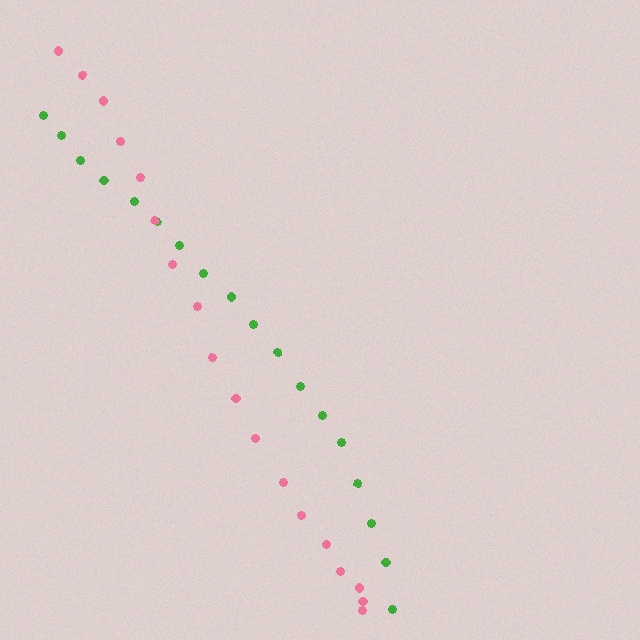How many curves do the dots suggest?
There are 2 distinct paths.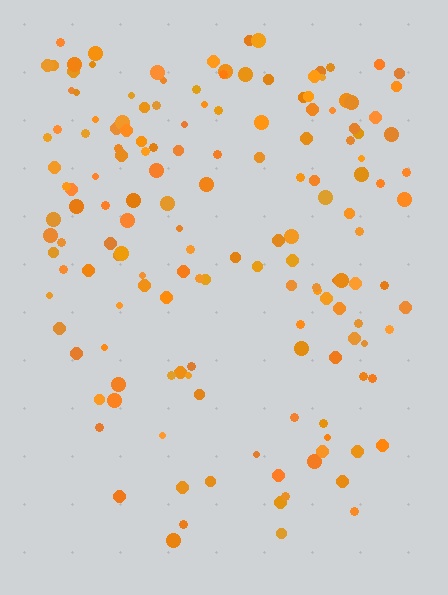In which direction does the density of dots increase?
From bottom to top, with the top side densest.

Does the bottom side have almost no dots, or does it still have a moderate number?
Still a moderate number, just noticeably fewer than the top.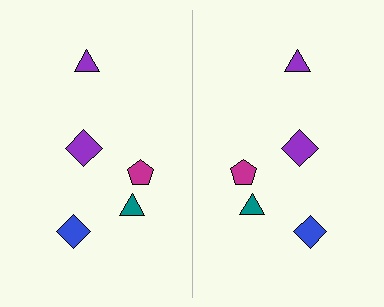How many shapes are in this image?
There are 10 shapes in this image.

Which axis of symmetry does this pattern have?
The pattern has a vertical axis of symmetry running through the center of the image.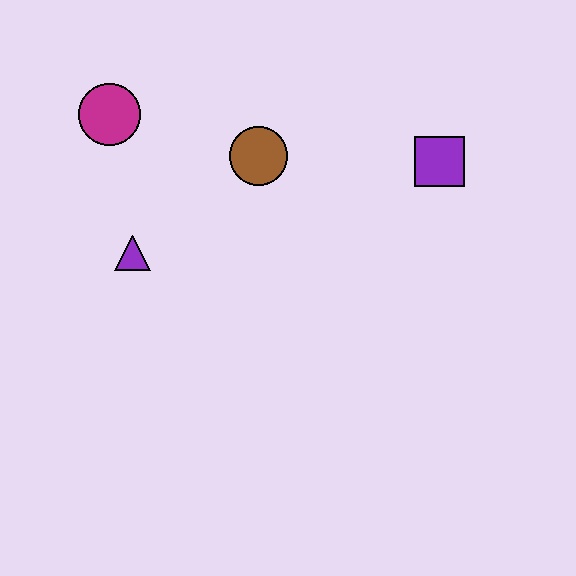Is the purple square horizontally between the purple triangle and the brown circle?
No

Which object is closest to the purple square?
The brown circle is closest to the purple square.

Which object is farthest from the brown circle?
The purple square is farthest from the brown circle.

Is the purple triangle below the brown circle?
Yes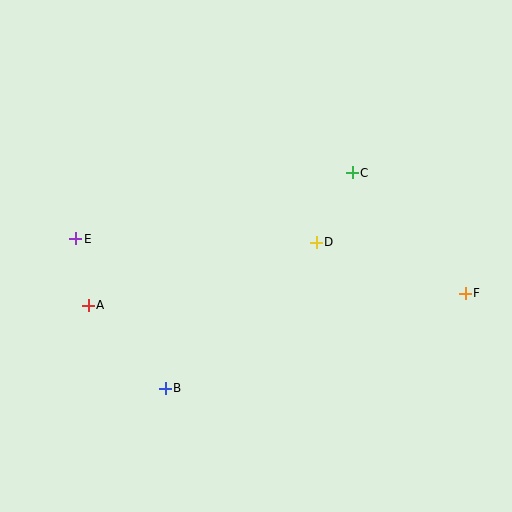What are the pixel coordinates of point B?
Point B is at (165, 388).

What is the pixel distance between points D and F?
The distance between D and F is 157 pixels.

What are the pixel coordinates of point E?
Point E is at (76, 239).